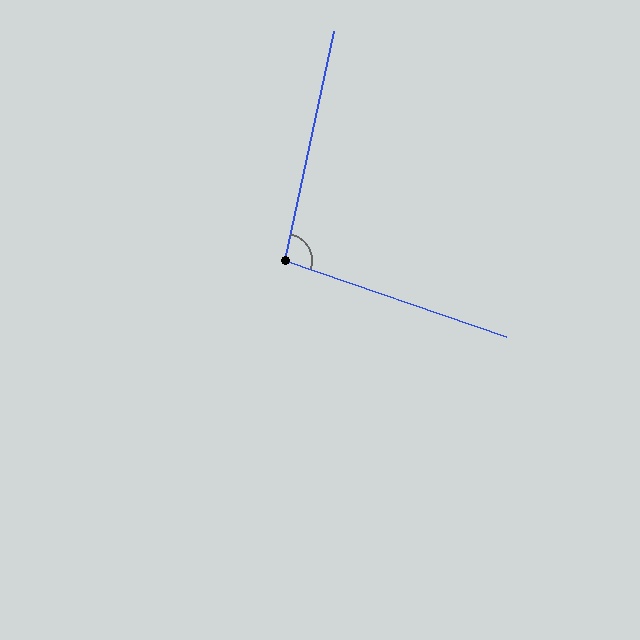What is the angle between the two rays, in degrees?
Approximately 97 degrees.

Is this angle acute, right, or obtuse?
It is obtuse.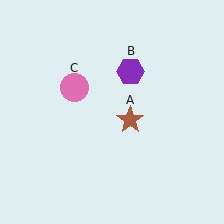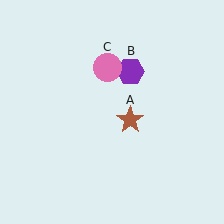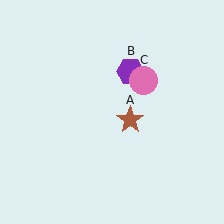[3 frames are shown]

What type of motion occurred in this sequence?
The pink circle (object C) rotated clockwise around the center of the scene.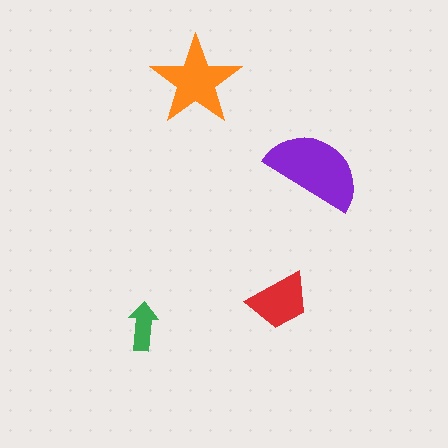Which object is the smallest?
The green arrow.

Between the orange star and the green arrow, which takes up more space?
The orange star.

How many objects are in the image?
There are 4 objects in the image.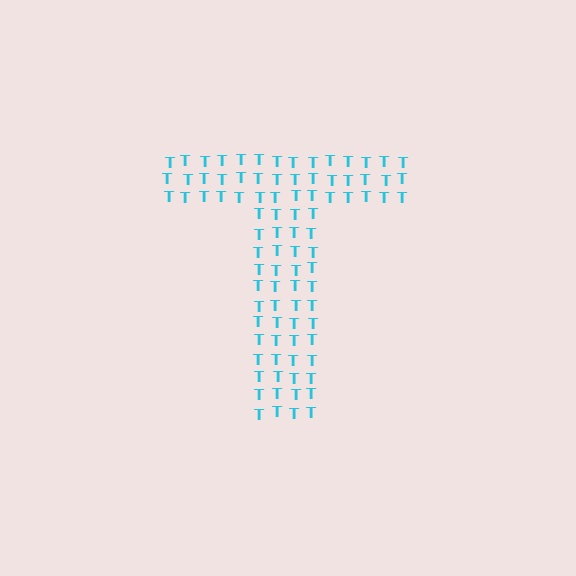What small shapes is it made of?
It is made of small letter T's.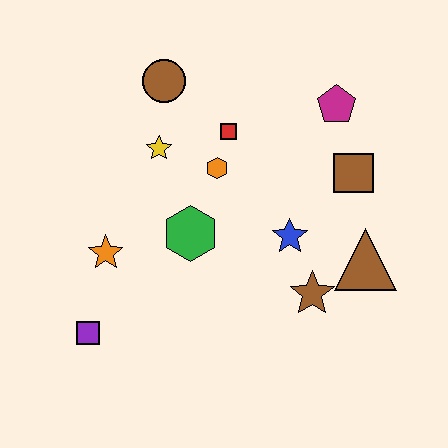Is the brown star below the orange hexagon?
Yes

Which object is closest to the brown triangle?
The brown star is closest to the brown triangle.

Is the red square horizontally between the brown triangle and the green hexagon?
Yes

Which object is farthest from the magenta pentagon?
The purple square is farthest from the magenta pentagon.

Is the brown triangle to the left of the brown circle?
No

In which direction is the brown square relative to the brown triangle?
The brown square is above the brown triangle.